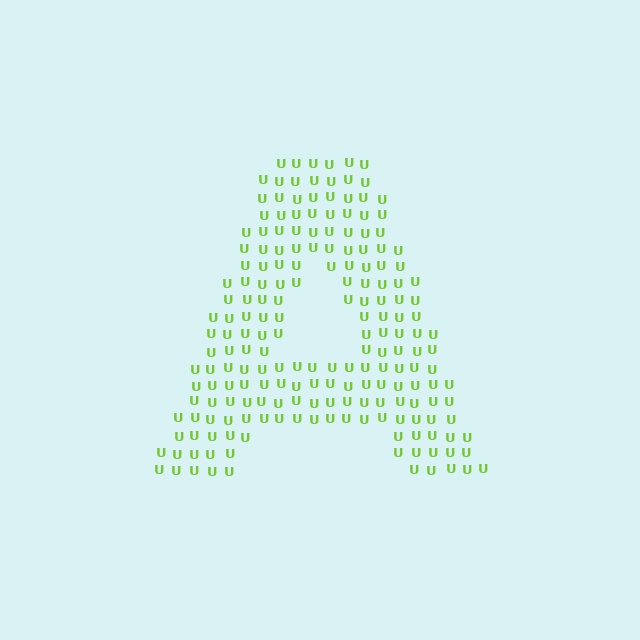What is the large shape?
The large shape is the letter A.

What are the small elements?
The small elements are letter U's.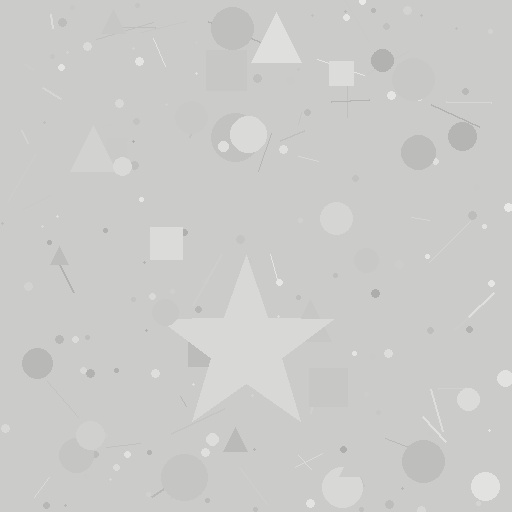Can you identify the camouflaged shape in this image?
The camouflaged shape is a star.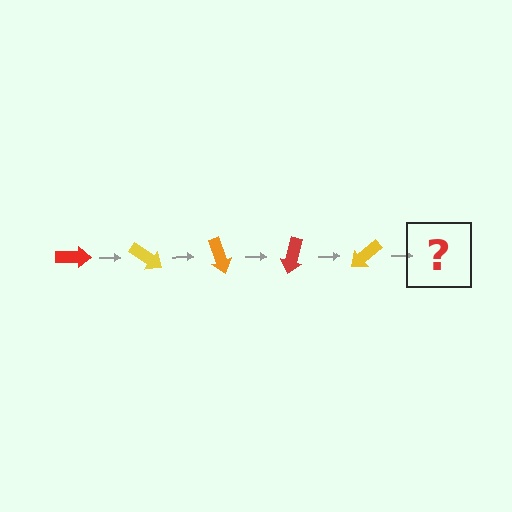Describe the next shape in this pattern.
It should be an orange arrow, rotated 175 degrees from the start.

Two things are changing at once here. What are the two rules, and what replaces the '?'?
The two rules are that it rotates 35 degrees each step and the color cycles through red, yellow, and orange. The '?' should be an orange arrow, rotated 175 degrees from the start.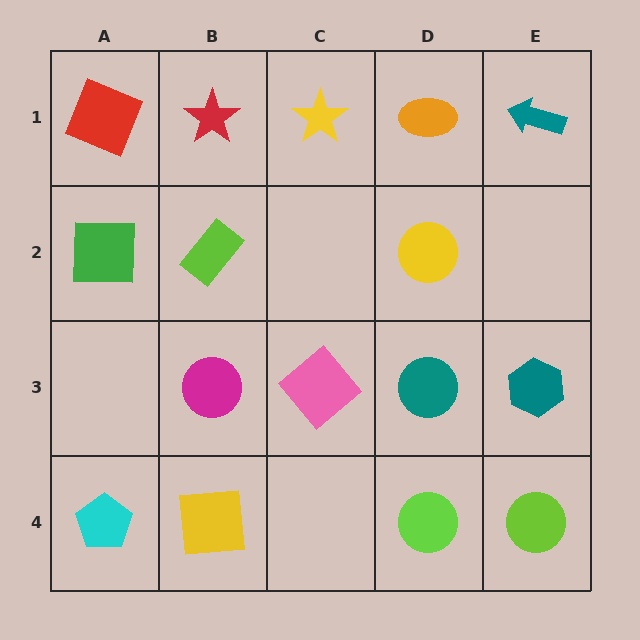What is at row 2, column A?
A green square.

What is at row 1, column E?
A teal arrow.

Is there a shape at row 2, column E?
No, that cell is empty.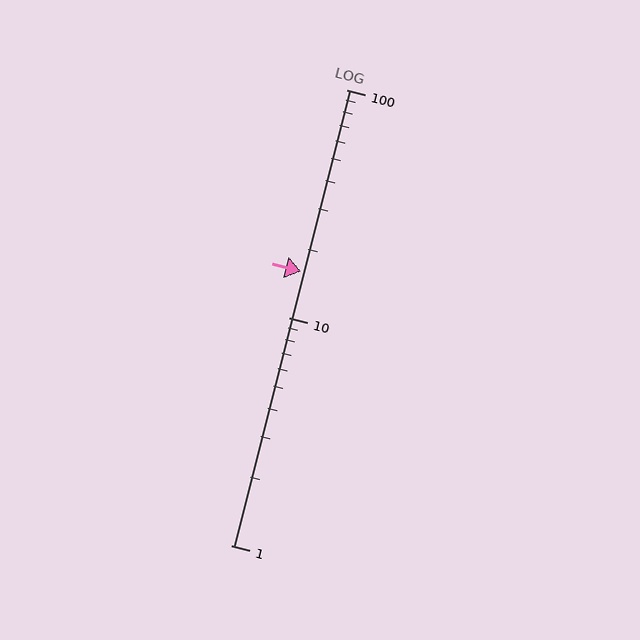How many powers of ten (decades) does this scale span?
The scale spans 2 decades, from 1 to 100.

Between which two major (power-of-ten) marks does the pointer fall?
The pointer is between 10 and 100.